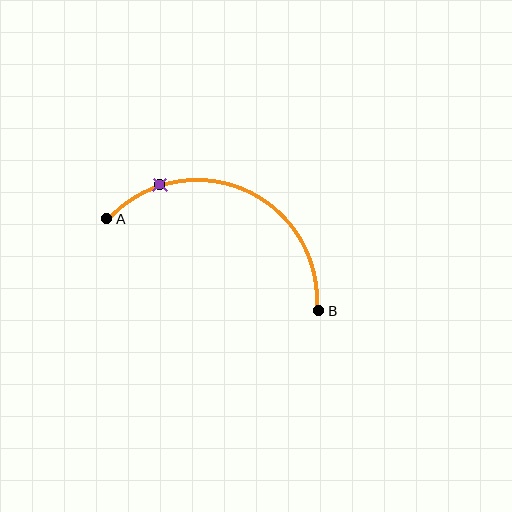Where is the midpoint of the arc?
The arc midpoint is the point on the curve farthest from the straight line joining A and B. It sits above that line.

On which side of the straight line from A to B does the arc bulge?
The arc bulges above the straight line connecting A and B.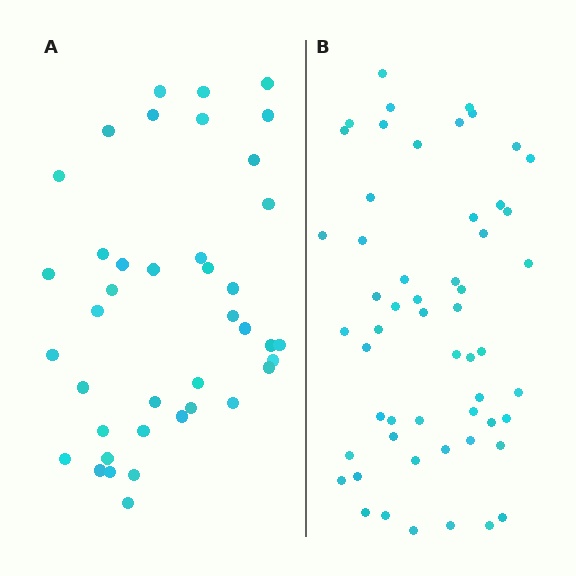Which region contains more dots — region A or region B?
Region B (the right region) has more dots.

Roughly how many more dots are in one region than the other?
Region B has approximately 15 more dots than region A.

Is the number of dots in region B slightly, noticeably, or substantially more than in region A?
Region B has noticeably more, but not dramatically so. The ratio is roughly 1.4 to 1.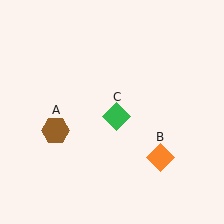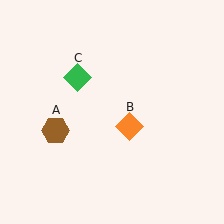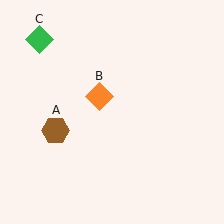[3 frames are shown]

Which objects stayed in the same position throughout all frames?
Brown hexagon (object A) remained stationary.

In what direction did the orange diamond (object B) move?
The orange diamond (object B) moved up and to the left.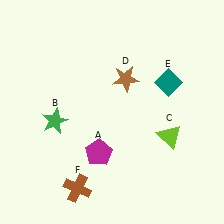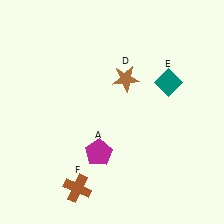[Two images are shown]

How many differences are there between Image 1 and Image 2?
There are 2 differences between the two images.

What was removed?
The green star (B), the lime triangle (C) were removed in Image 2.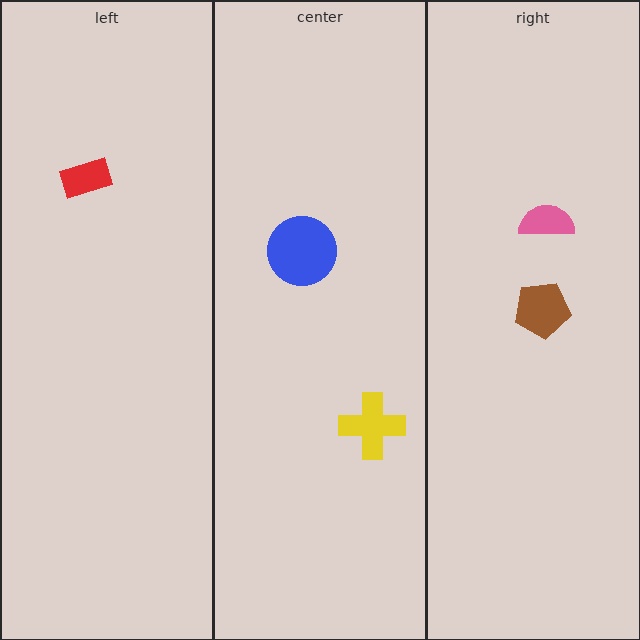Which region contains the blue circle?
The center region.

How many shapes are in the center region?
2.